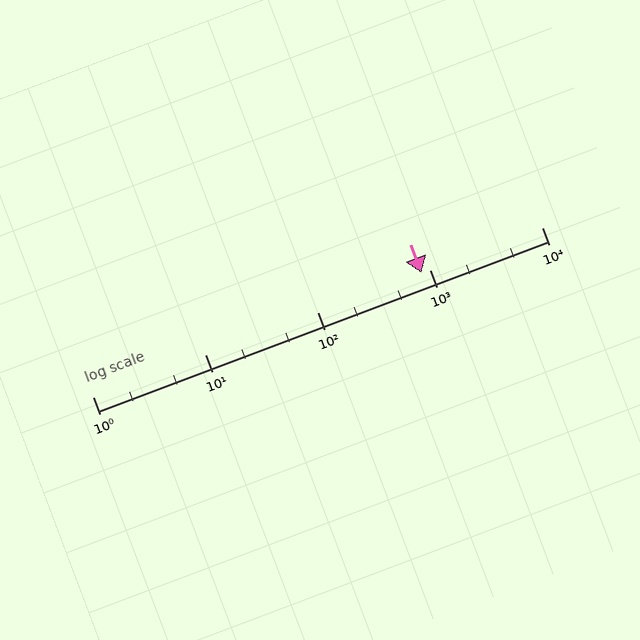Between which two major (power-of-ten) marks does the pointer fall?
The pointer is between 100 and 1000.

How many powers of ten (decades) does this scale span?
The scale spans 4 decades, from 1 to 10000.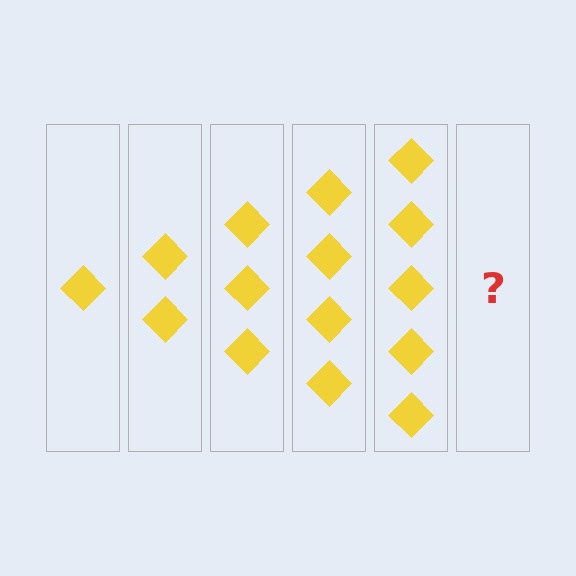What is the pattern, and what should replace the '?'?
The pattern is that each step adds one more diamond. The '?' should be 6 diamonds.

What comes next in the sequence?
The next element should be 6 diamonds.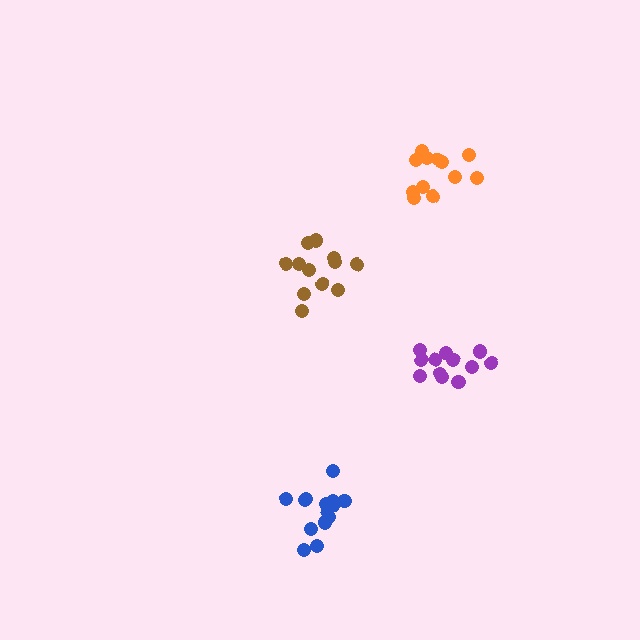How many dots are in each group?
Group 1: 12 dots, Group 2: 12 dots, Group 3: 14 dots, Group 4: 12 dots (50 total).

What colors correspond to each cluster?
The clusters are colored: brown, purple, blue, orange.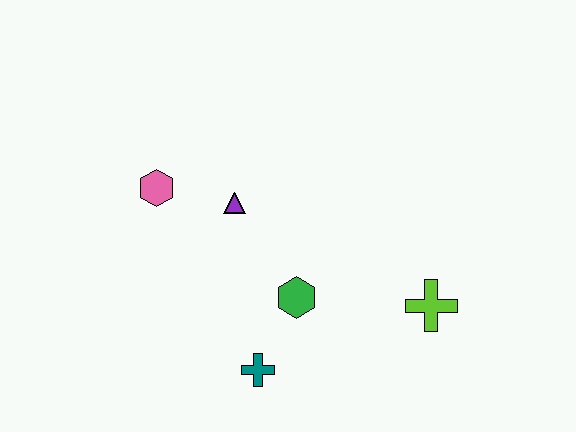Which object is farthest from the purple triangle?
The lime cross is farthest from the purple triangle.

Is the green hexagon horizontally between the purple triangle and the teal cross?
No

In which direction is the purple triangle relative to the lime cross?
The purple triangle is to the left of the lime cross.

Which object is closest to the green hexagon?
The teal cross is closest to the green hexagon.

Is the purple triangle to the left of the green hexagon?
Yes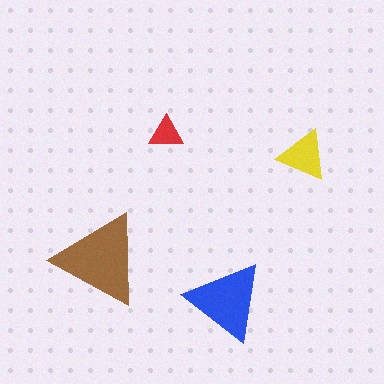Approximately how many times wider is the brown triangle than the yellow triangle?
About 2 times wider.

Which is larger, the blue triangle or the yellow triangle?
The blue one.